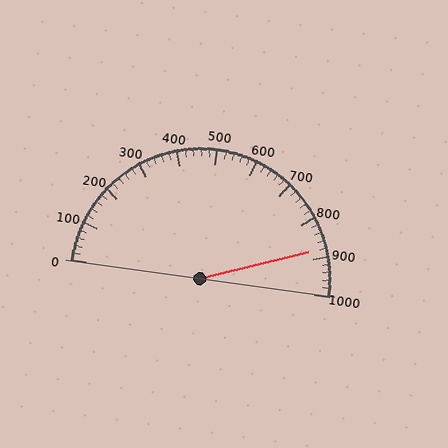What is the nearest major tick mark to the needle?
The nearest major tick mark is 900.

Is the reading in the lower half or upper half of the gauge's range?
The reading is in the upper half of the range (0 to 1000).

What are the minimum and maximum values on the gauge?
The gauge ranges from 0 to 1000.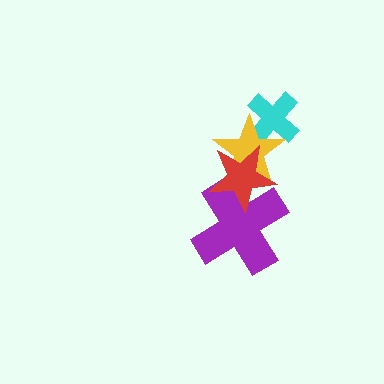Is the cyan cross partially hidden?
Yes, it is partially covered by another shape.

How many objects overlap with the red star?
2 objects overlap with the red star.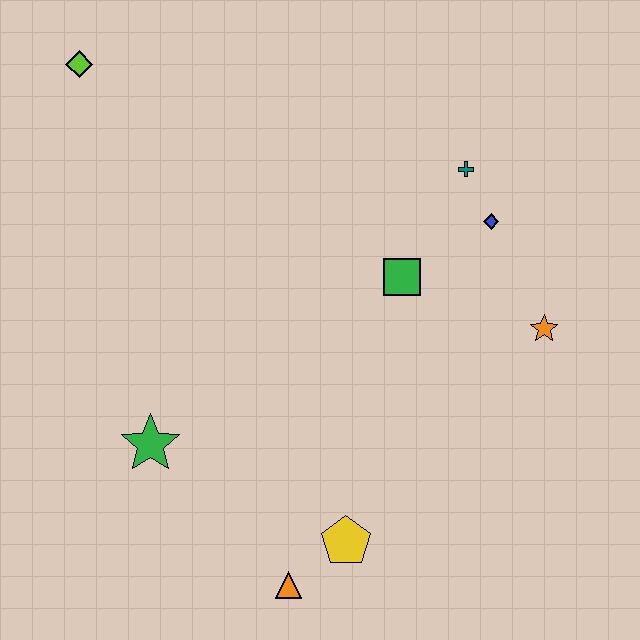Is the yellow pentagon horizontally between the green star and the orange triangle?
No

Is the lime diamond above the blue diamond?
Yes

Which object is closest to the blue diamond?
The teal cross is closest to the blue diamond.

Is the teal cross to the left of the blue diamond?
Yes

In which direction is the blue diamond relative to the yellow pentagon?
The blue diamond is above the yellow pentagon.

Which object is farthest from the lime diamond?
The orange triangle is farthest from the lime diamond.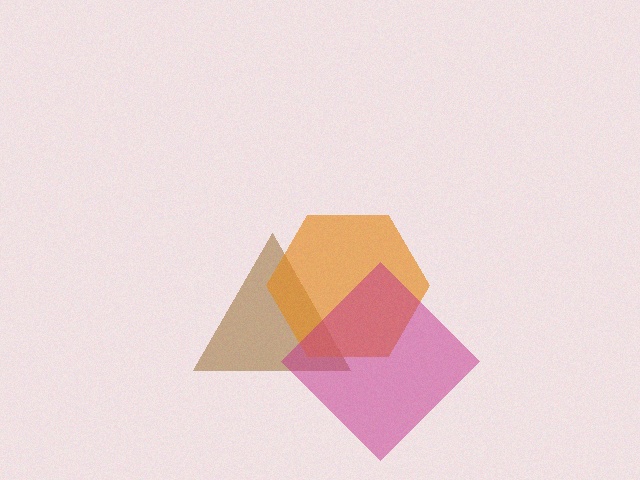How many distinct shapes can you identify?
There are 3 distinct shapes: a brown triangle, an orange hexagon, a magenta diamond.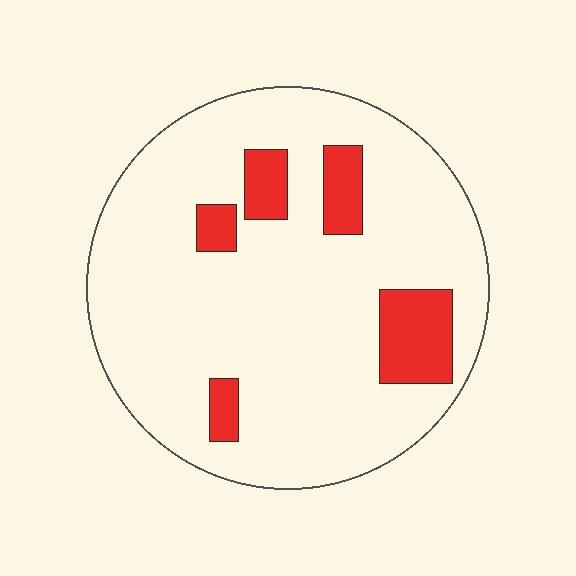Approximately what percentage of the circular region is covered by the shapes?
Approximately 15%.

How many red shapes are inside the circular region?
5.